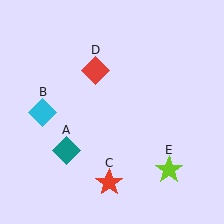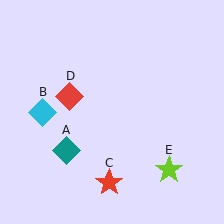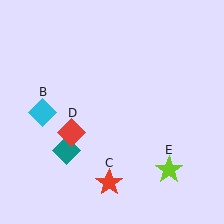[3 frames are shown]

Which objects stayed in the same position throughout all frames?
Teal diamond (object A) and cyan diamond (object B) and red star (object C) and lime star (object E) remained stationary.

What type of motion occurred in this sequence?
The red diamond (object D) rotated counterclockwise around the center of the scene.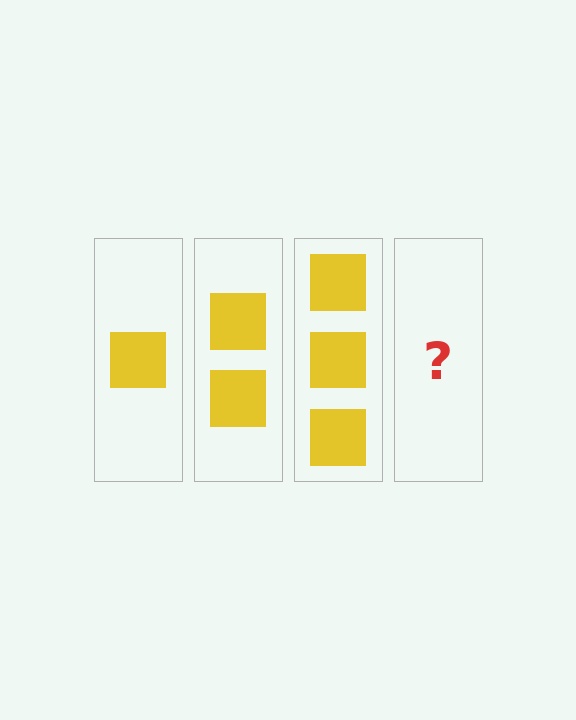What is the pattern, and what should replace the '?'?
The pattern is that each step adds one more square. The '?' should be 4 squares.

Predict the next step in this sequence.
The next step is 4 squares.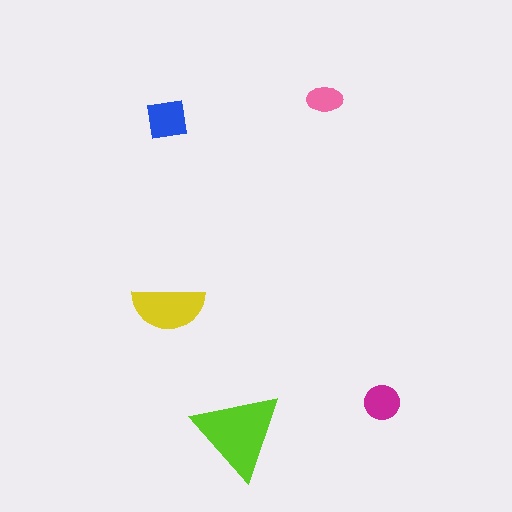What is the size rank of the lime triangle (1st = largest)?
1st.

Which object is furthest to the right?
The magenta circle is rightmost.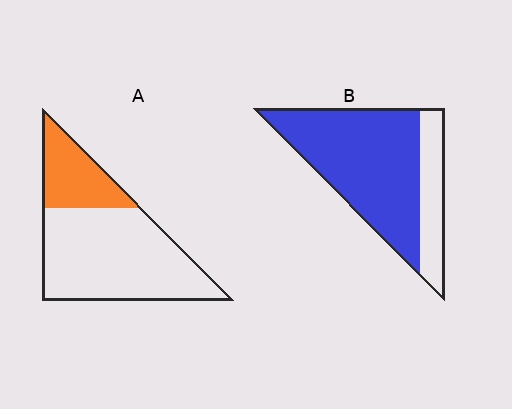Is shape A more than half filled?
No.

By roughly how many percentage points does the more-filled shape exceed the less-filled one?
By roughly 50 percentage points (B over A).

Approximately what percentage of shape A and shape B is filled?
A is approximately 25% and B is approximately 75%.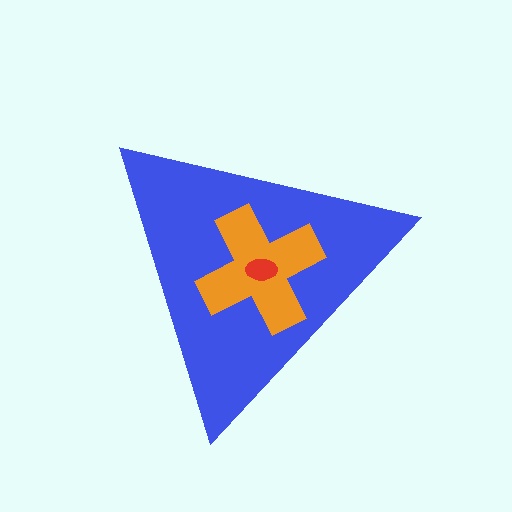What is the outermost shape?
The blue triangle.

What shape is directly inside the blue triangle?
The orange cross.